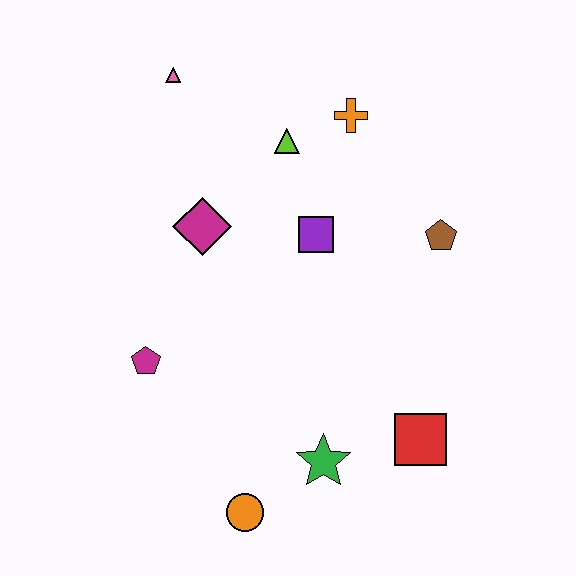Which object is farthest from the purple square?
The orange circle is farthest from the purple square.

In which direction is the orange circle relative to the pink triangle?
The orange circle is below the pink triangle.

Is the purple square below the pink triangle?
Yes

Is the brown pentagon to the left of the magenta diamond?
No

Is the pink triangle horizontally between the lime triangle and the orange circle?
No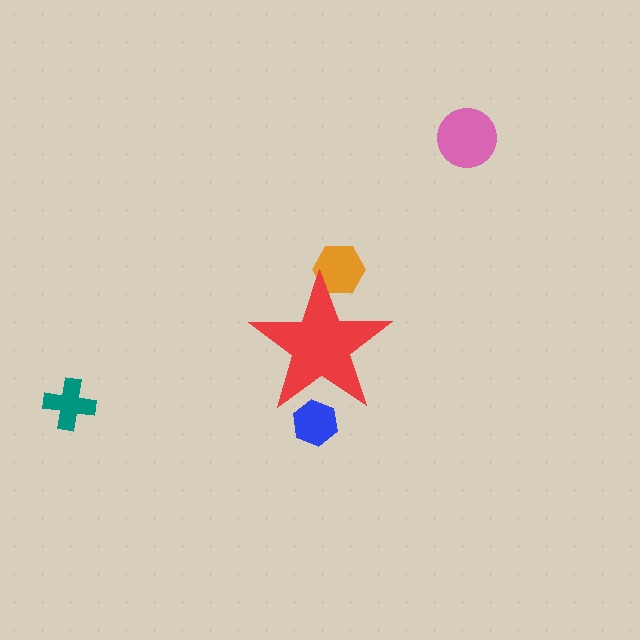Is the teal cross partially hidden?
No, the teal cross is fully visible.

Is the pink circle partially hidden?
No, the pink circle is fully visible.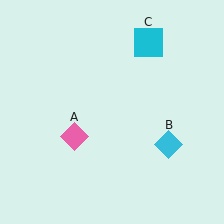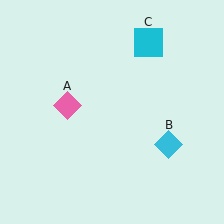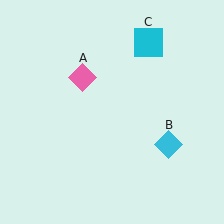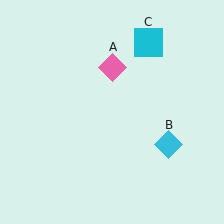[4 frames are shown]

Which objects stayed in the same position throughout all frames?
Cyan diamond (object B) and cyan square (object C) remained stationary.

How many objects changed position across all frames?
1 object changed position: pink diamond (object A).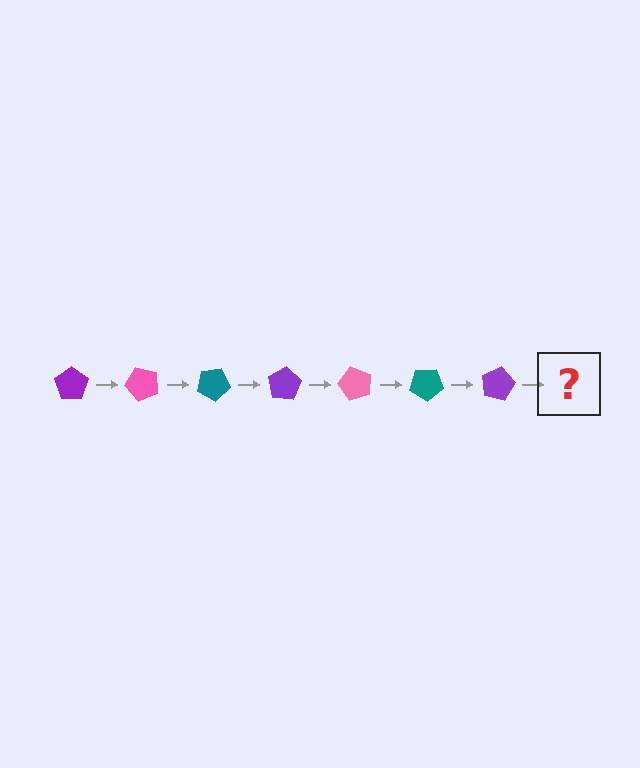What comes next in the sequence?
The next element should be a pink pentagon, rotated 350 degrees from the start.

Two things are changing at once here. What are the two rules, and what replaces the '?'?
The two rules are that it rotates 50 degrees each step and the color cycles through purple, pink, and teal. The '?' should be a pink pentagon, rotated 350 degrees from the start.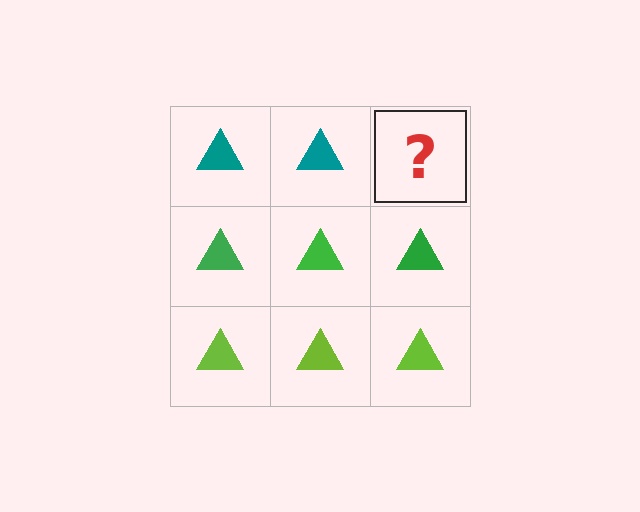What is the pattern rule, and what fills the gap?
The rule is that each row has a consistent color. The gap should be filled with a teal triangle.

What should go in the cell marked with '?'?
The missing cell should contain a teal triangle.